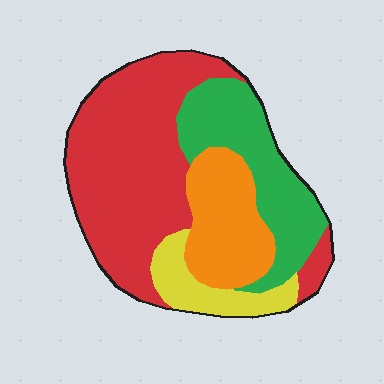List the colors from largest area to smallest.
From largest to smallest: red, green, orange, yellow.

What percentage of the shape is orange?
Orange takes up between a sixth and a third of the shape.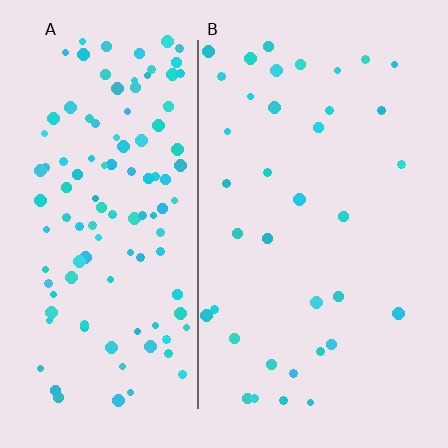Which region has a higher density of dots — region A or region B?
A (the left).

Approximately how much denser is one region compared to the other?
Approximately 3.2× — region A over region B.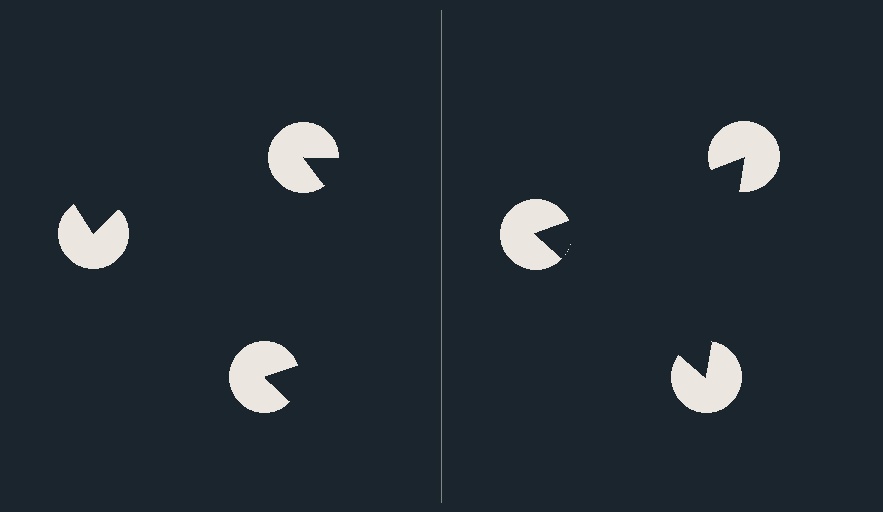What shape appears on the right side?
An illusory triangle.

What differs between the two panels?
The pac-man discs are positioned identically on both sides; only the wedge orientations differ. On the right they align to a triangle; on the left they are misaligned.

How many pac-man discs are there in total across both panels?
6 — 3 on each side.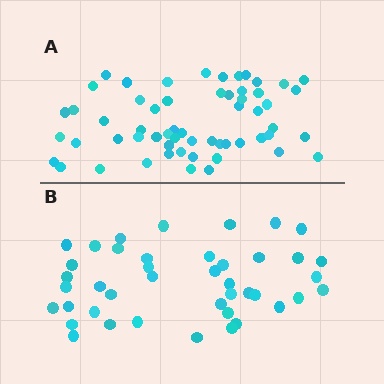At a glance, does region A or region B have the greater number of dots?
Region A (the top region) has more dots.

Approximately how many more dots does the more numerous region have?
Region A has approximately 15 more dots than region B.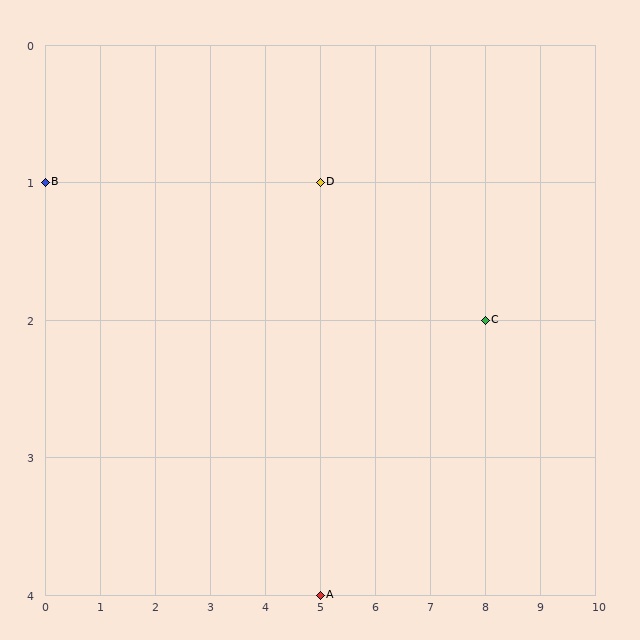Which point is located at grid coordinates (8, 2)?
Point C is at (8, 2).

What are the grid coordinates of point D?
Point D is at grid coordinates (5, 1).